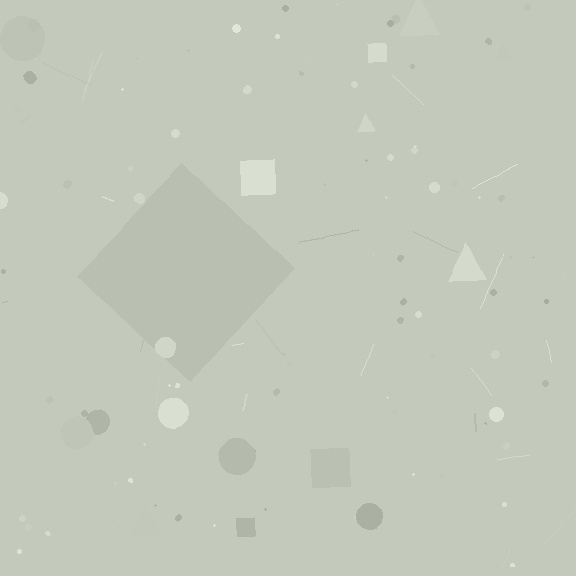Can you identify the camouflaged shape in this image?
The camouflaged shape is a diamond.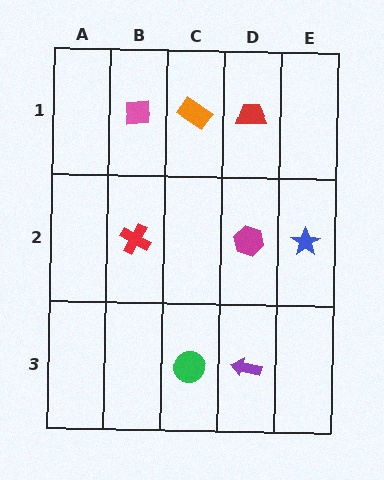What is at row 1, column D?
A red trapezoid.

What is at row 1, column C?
An orange rectangle.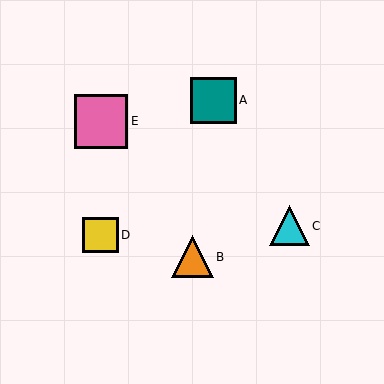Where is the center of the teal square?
The center of the teal square is at (213, 100).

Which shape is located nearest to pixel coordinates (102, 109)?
The pink square (labeled E) at (101, 122) is nearest to that location.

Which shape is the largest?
The pink square (labeled E) is the largest.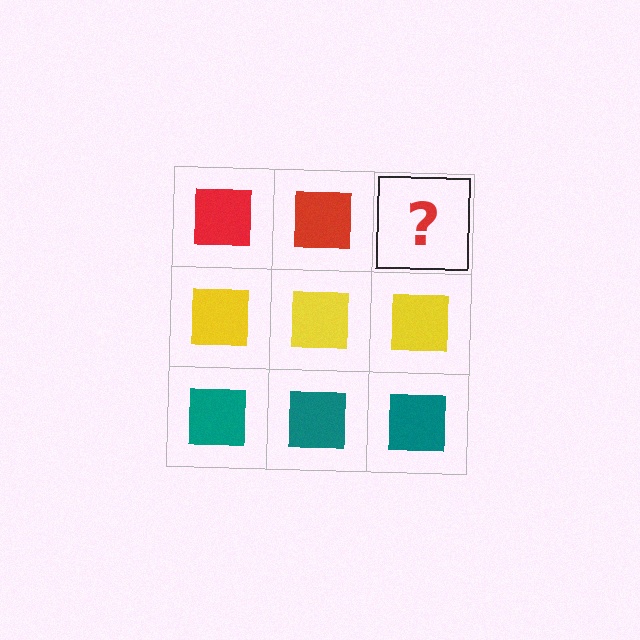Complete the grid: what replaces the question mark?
The question mark should be replaced with a red square.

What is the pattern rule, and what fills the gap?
The rule is that each row has a consistent color. The gap should be filled with a red square.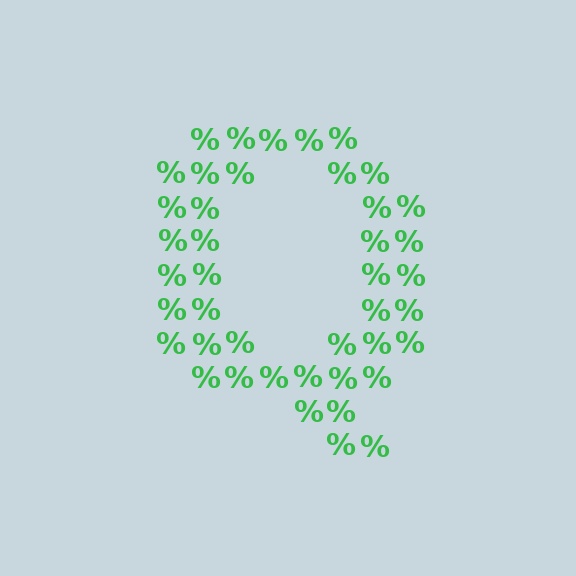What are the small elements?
The small elements are percent signs.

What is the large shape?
The large shape is the letter Q.